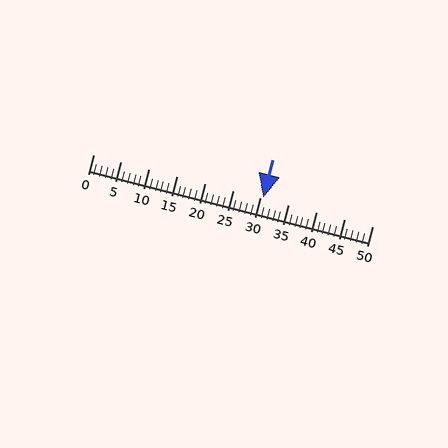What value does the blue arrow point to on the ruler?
The blue arrow points to approximately 30.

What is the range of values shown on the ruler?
The ruler shows values from 0 to 50.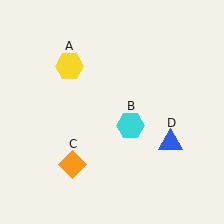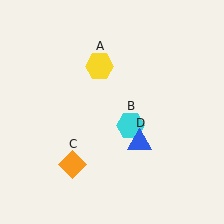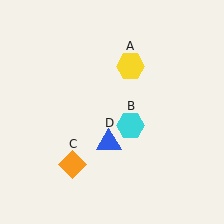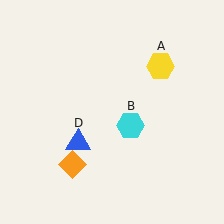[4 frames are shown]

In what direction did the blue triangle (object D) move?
The blue triangle (object D) moved left.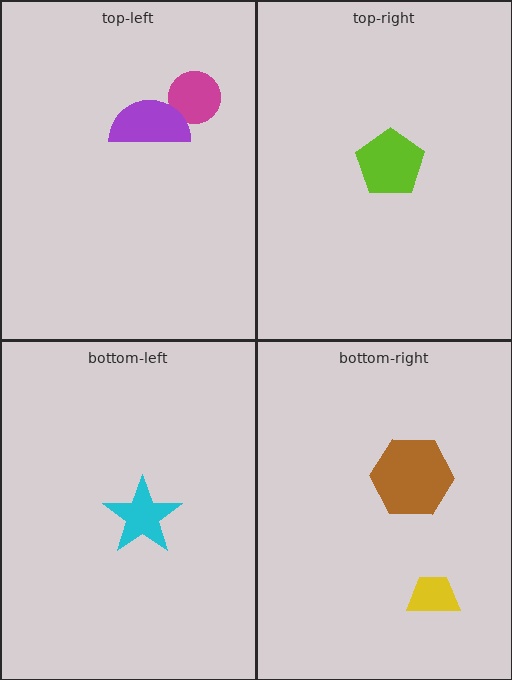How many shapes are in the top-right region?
1.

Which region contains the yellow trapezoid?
The bottom-right region.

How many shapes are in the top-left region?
2.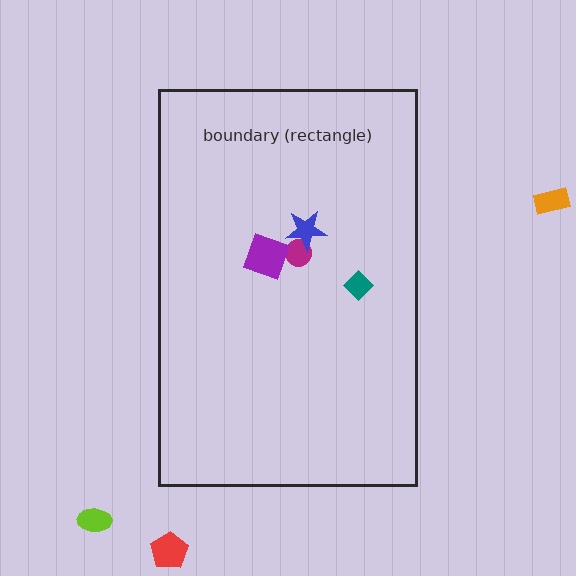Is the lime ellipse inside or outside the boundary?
Outside.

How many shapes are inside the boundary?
4 inside, 3 outside.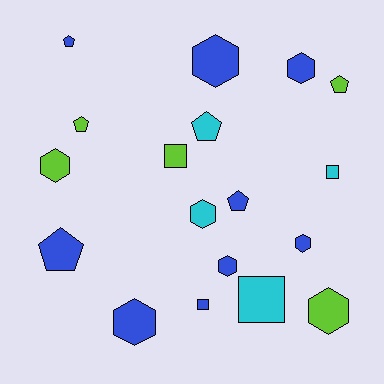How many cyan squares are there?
There are 2 cyan squares.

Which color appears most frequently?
Blue, with 9 objects.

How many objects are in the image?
There are 18 objects.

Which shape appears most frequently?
Hexagon, with 8 objects.